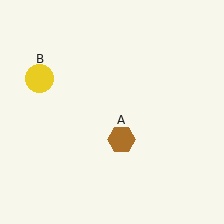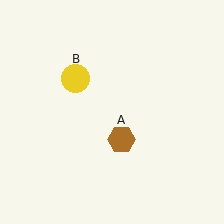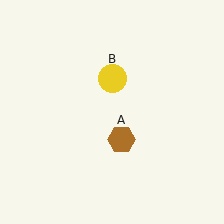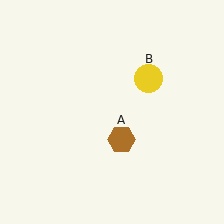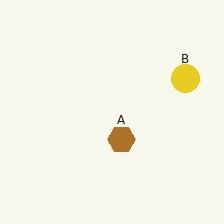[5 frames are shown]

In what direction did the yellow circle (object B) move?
The yellow circle (object B) moved right.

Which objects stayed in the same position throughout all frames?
Brown hexagon (object A) remained stationary.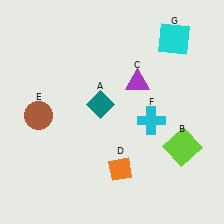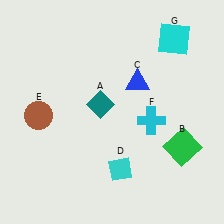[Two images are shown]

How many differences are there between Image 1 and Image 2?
There are 3 differences between the two images.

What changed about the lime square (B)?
In Image 1, B is lime. In Image 2, it changed to green.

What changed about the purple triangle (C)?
In Image 1, C is purple. In Image 2, it changed to blue.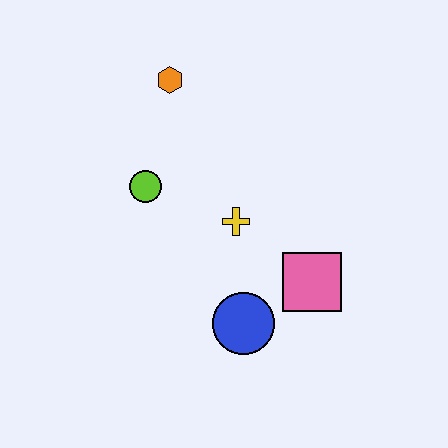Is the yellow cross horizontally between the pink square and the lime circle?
Yes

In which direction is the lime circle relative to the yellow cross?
The lime circle is to the left of the yellow cross.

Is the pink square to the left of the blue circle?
No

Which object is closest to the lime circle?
The yellow cross is closest to the lime circle.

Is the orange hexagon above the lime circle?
Yes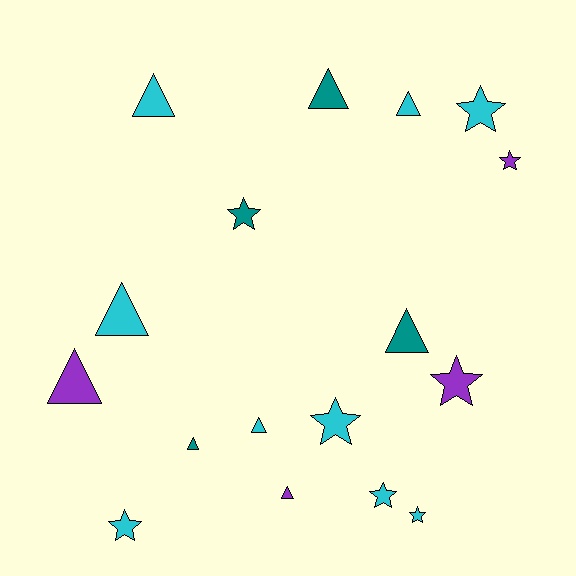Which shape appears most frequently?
Triangle, with 9 objects.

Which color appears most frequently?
Cyan, with 9 objects.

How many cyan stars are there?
There are 5 cyan stars.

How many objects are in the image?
There are 17 objects.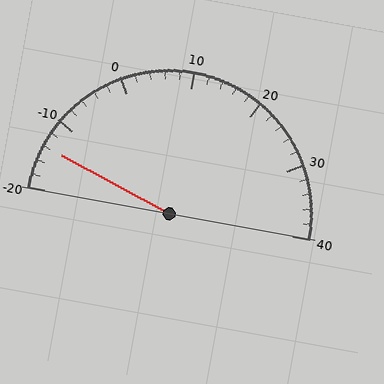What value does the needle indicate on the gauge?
The needle indicates approximately -14.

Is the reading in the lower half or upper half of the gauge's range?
The reading is in the lower half of the range (-20 to 40).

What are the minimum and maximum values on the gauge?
The gauge ranges from -20 to 40.